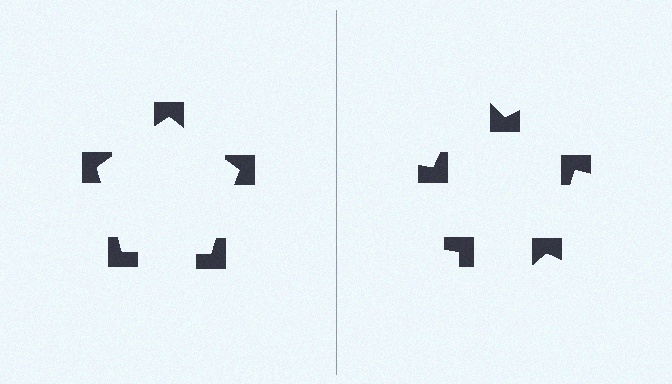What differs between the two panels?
The notched squares are positioned identically on both sides; only the wedge orientations differ. On the left they align to a pentagon; on the right they are misaligned.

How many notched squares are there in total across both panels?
10 — 5 on each side.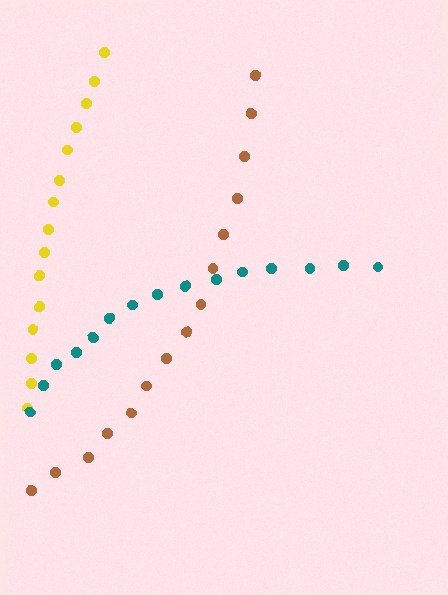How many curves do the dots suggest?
There are 3 distinct paths.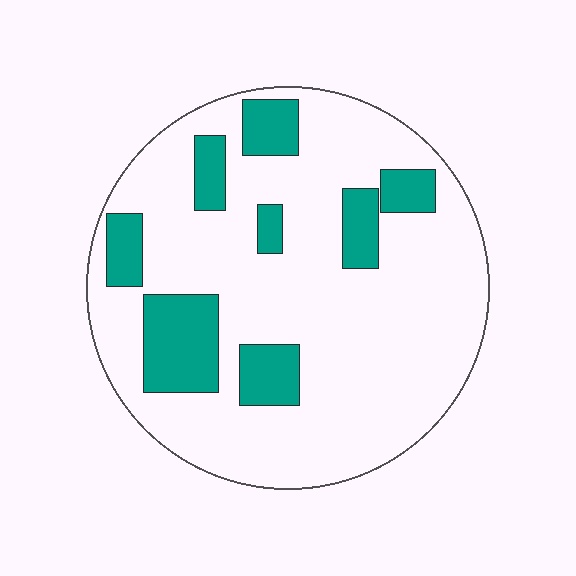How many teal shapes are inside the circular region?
8.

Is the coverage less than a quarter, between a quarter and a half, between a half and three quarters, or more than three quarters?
Less than a quarter.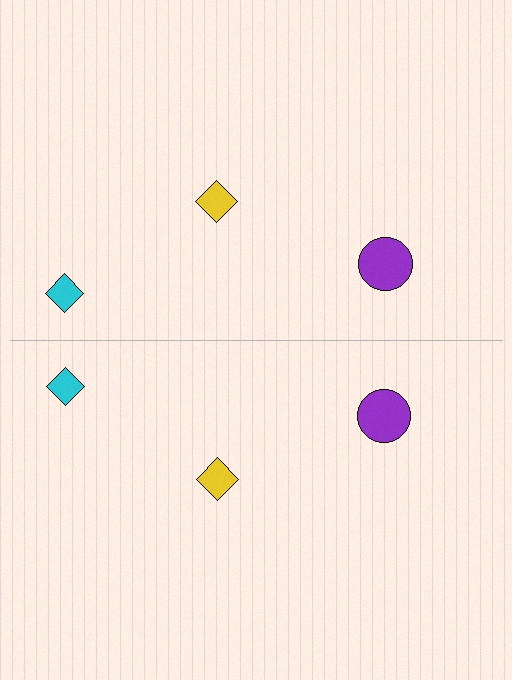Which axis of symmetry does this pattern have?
The pattern has a horizontal axis of symmetry running through the center of the image.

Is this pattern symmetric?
Yes, this pattern has bilateral (reflection) symmetry.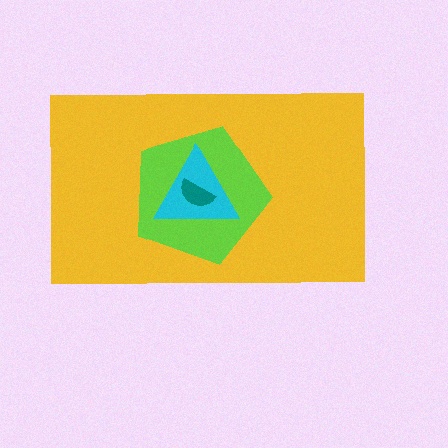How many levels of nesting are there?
4.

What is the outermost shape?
The yellow rectangle.